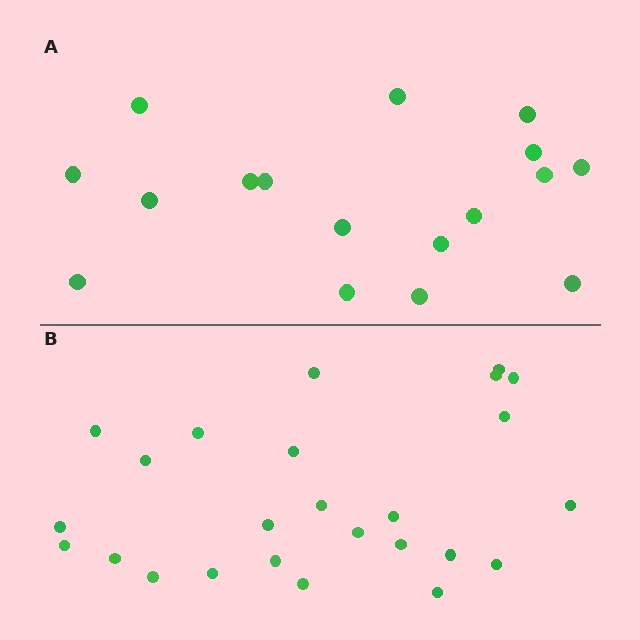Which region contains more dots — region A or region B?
Region B (the bottom region) has more dots.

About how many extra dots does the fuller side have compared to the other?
Region B has roughly 8 or so more dots than region A.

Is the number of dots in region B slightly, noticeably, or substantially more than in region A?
Region B has substantially more. The ratio is roughly 1.5 to 1.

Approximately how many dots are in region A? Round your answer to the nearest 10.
About 20 dots. (The exact count is 17, which rounds to 20.)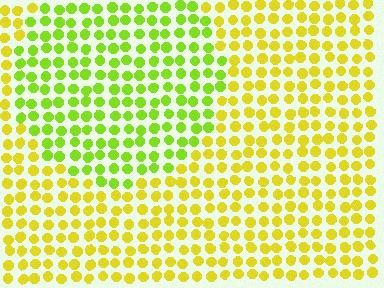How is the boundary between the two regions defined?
The boundary is defined purely by a slight shift in hue (about 33 degrees). Spacing, size, and orientation are identical on both sides.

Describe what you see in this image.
The image is filled with small yellow elements in a uniform arrangement. A circle-shaped region is visible where the elements are tinted to a slightly different hue, forming a subtle color boundary.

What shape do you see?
I see a circle.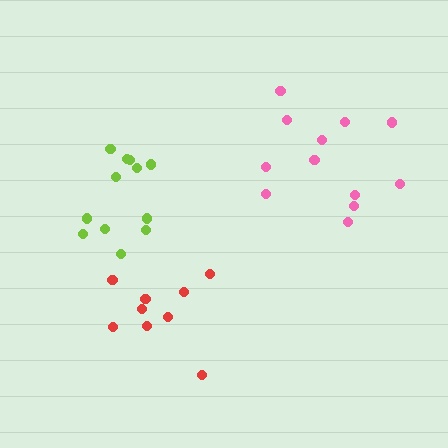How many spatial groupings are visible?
There are 3 spatial groupings.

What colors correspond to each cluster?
The clusters are colored: lime, pink, red.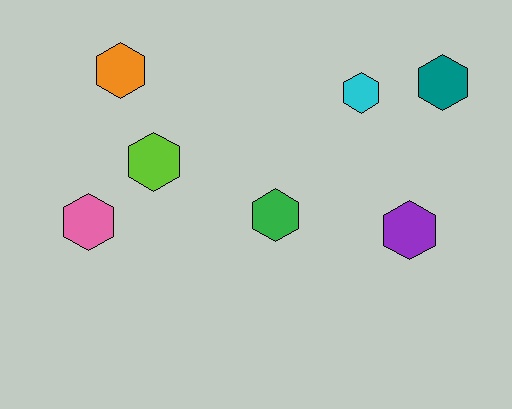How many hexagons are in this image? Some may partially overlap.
There are 7 hexagons.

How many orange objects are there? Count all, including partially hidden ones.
There is 1 orange object.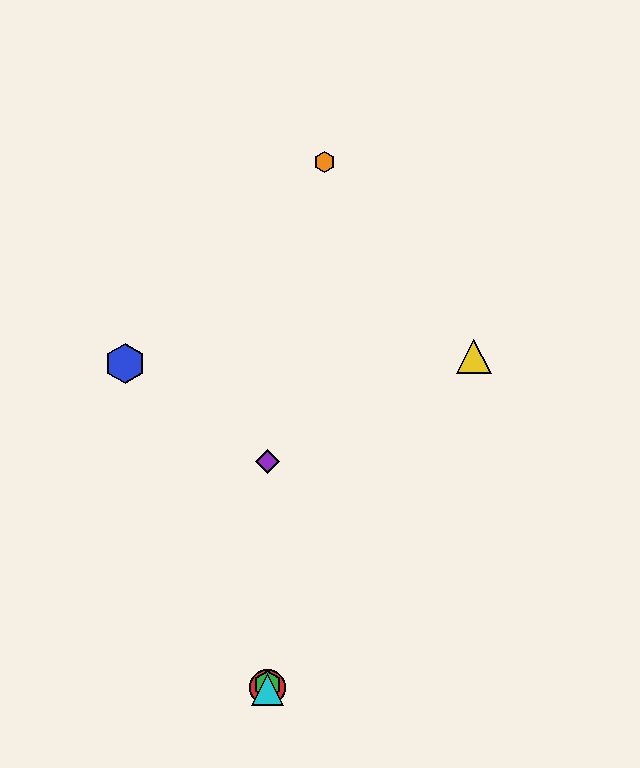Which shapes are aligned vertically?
The red circle, the green hexagon, the purple diamond, the cyan triangle are aligned vertically.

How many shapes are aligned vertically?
4 shapes (the red circle, the green hexagon, the purple diamond, the cyan triangle) are aligned vertically.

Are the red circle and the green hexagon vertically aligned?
Yes, both are at x≈268.